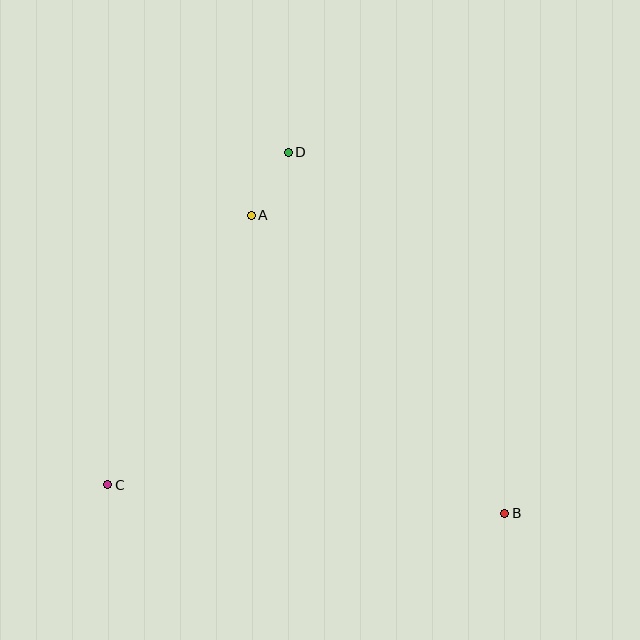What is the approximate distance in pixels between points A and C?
The distance between A and C is approximately 306 pixels.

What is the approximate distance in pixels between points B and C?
The distance between B and C is approximately 398 pixels.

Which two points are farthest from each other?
Points B and D are farthest from each other.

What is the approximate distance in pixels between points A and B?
The distance between A and B is approximately 391 pixels.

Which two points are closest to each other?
Points A and D are closest to each other.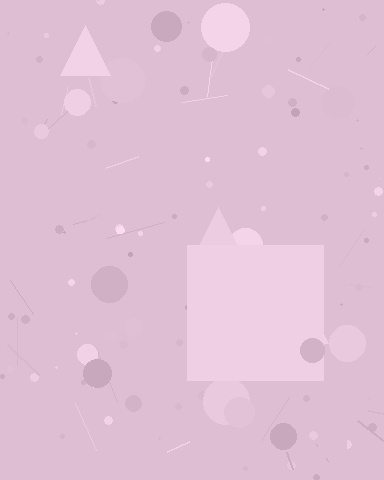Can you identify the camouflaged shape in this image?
The camouflaged shape is a square.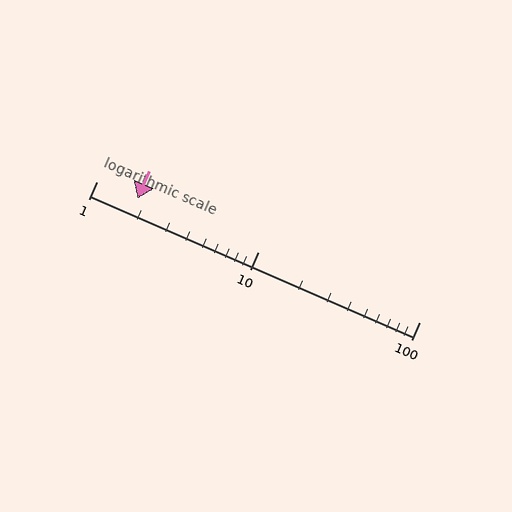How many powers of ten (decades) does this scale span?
The scale spans 2 decades, from 1 to 100.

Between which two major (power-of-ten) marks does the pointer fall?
The pointer is between 1 and 10.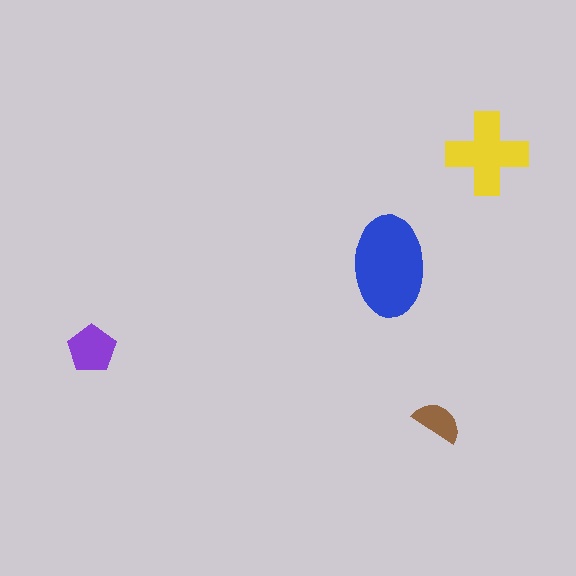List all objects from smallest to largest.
The brown semicircle, the purple pentagon, the yellow cross, the blue ellipse.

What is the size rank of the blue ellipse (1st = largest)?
1st.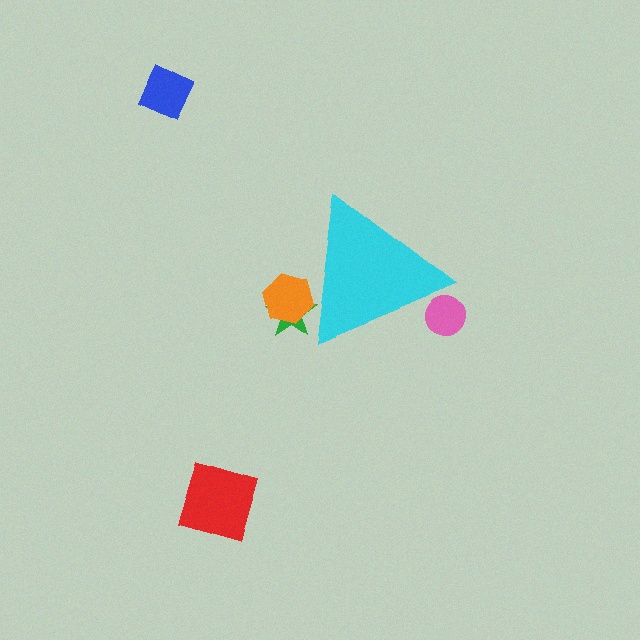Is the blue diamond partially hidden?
No, the blue diamond is fully visible.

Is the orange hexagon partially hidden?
Yes, the orange hexagon is partially hidden behind the cyan triangle.